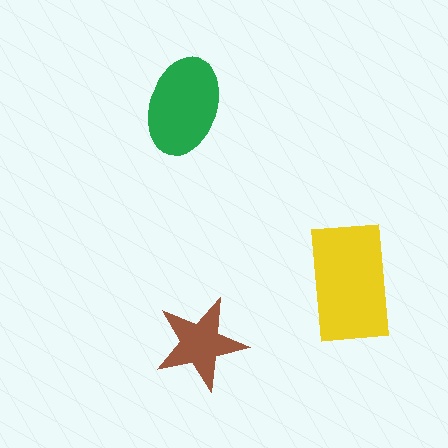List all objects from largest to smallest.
The yellow rectangle, the green ellipse, the brown star.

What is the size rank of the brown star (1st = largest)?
3rd.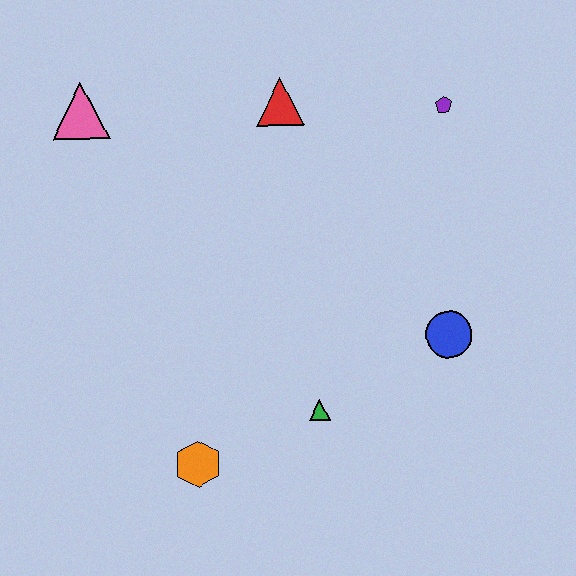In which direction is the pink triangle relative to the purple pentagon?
The pink triangle is to the left of the purple pentagon.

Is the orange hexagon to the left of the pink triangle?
No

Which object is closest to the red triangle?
The purple pentagon is closest to the red triangle.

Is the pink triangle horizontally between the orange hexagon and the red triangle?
No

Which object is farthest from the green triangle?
The pink triangle is farthest from the green triangle.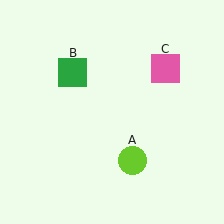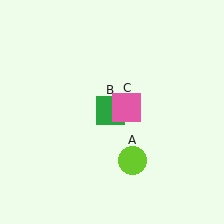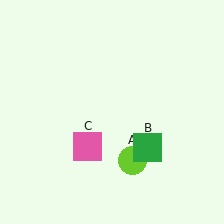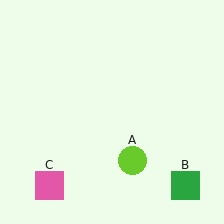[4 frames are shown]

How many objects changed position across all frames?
2 objects changed position: green square (object B), pink square (object C).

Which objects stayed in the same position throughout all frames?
Lime circle (object A) remained stationary.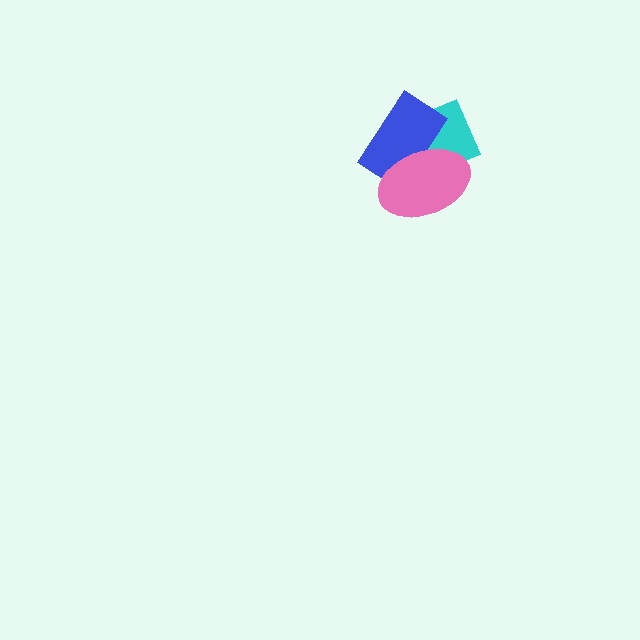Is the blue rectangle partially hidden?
Yes, it is partially covered by another shape.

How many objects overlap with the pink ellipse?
2 objects overlap with the pink ellipse.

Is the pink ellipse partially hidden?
No, no other shape covers it.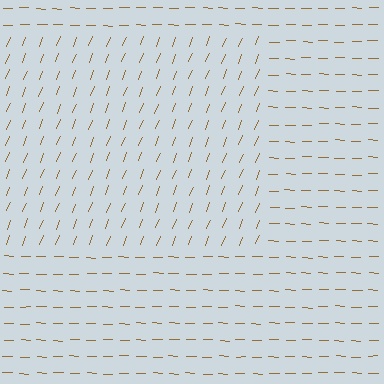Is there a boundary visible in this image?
Yes, there is a texture boundary formed by a change in line orientation.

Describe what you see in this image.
The image is filled with small brown line segments. A rectangle region in the image has lines oriented differently from the surrounding lines, creating a visible texture boundary.